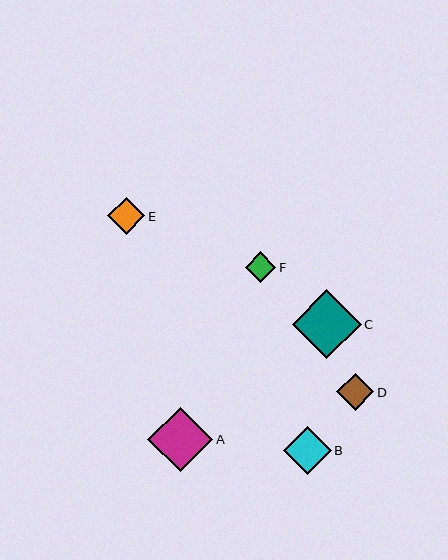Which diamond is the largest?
Diamond C is the largest with a size of approximately 69 pixels.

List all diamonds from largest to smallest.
From largest to smallest: C, A, B, E, D, F.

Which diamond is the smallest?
Diamond F is the smallest with a size of approximately 30 pixels.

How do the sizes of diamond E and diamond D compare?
Diamond E and diamond D are approximately the same size.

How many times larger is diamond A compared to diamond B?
Diamond A is approximately 1.4 times the size of diamond B.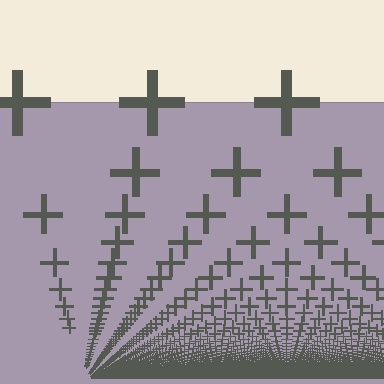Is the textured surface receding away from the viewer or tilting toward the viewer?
The surface appears to tilt toward the viewer. Texture elements get larger and sparser toward the top.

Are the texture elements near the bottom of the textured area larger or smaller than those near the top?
Smaller. The gradient is inverted — elements near the bottom are smaller and denser.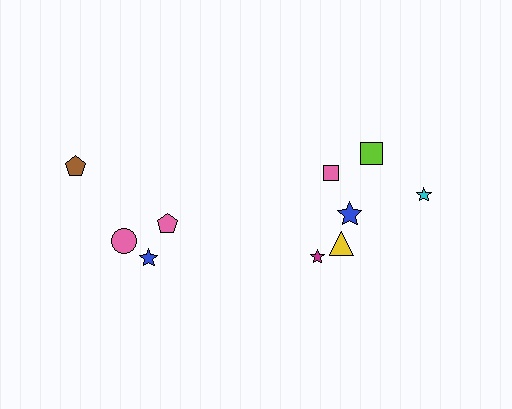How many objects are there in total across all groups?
There are 10 objects.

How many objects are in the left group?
There are 4 objects.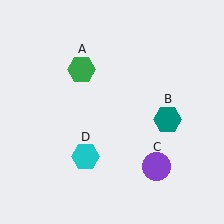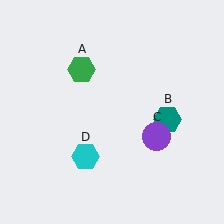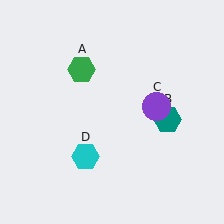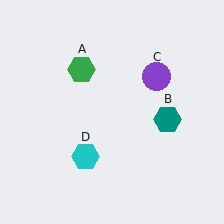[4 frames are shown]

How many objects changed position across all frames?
1 object changed position: purple circle (object C).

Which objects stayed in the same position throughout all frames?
Green hexagon (object A) and teal hexagon (object B) and cyan hexagon (object D) remained stationary.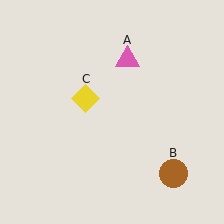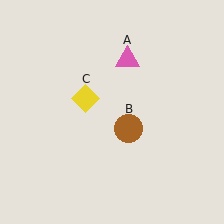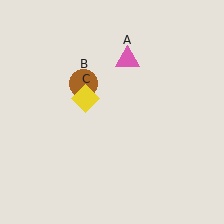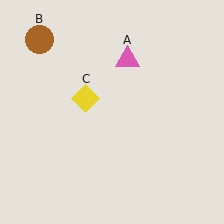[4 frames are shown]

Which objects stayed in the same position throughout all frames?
Pink triangle (object A) and yellow diamond (object C) remained stationary.